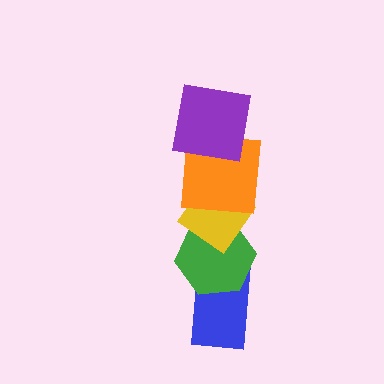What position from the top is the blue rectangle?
The blue rectangle is 5th from the top.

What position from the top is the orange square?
The orange square is 2nd from the top.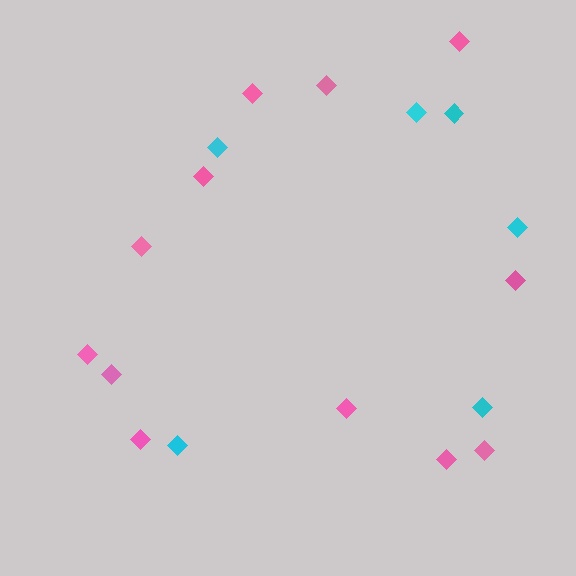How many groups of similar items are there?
There are 2 groups: one group of pink diamonds (12) and one group of cyan diamonds (6).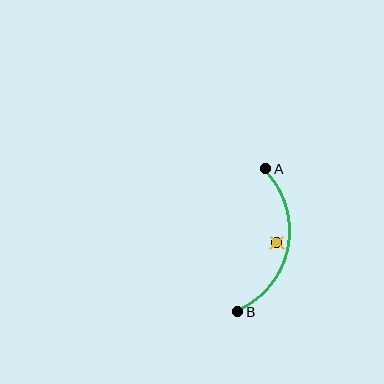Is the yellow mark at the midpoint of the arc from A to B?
No — the yellow mark does not lie on the arc at all. It sits slightly inside the curve.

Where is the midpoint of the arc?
The arc midpoint is the point on the curve farthest from the straight line joining A and B. It sits to the right of that line.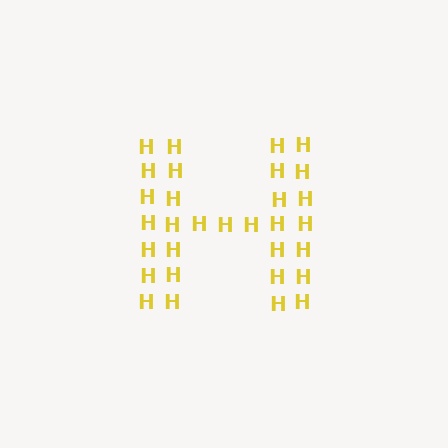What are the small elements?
The small elements are letter H's.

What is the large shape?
The large shape is the letter H.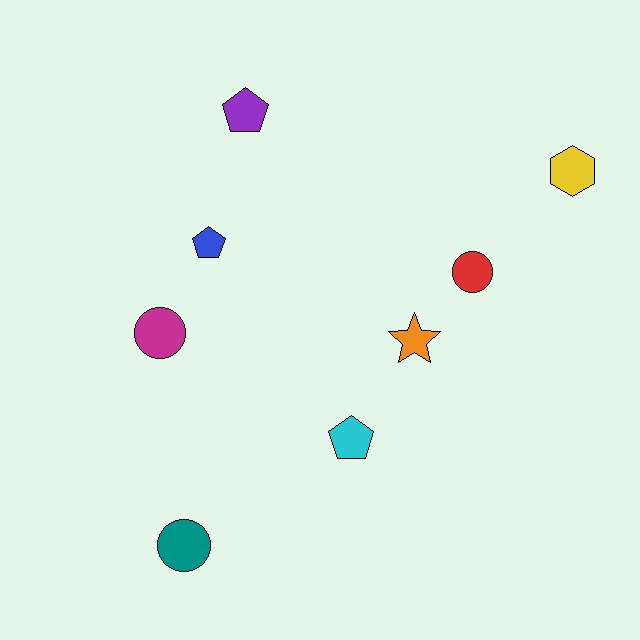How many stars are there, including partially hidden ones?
There is 1 star.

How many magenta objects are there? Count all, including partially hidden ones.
There is 1 magenta object.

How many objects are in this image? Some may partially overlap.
There are 8 objects.